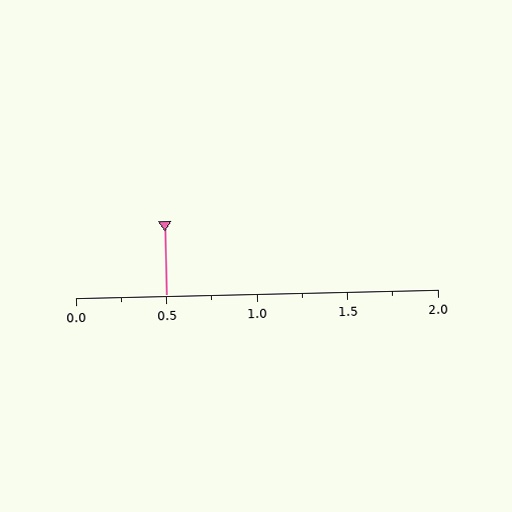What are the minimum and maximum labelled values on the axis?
The axis runs from 0.0 to 2.0.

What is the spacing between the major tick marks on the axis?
The major ticks are spaced 0.5 apart.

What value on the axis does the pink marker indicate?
The marker indicates approximately 0.5.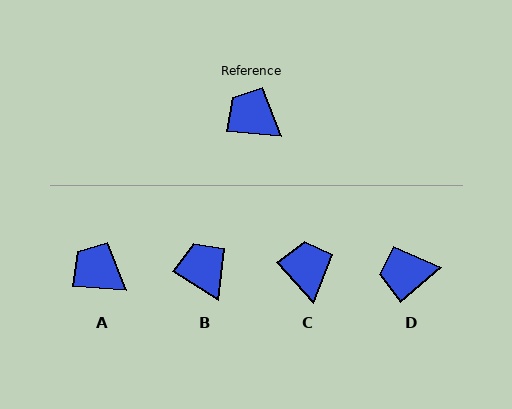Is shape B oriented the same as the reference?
No, it is off by about 28 degrees.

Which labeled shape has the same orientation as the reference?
A.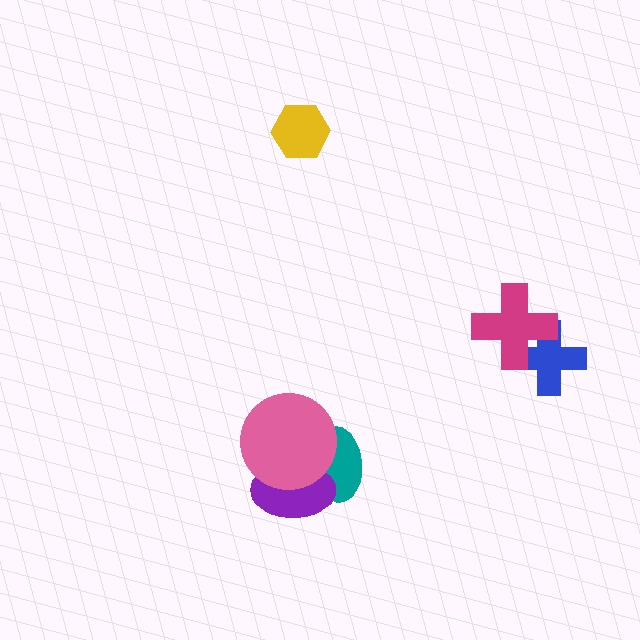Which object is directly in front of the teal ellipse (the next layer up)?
The purple ellipse is directly in front of the teal ellipse.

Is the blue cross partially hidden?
Yes, it is partially covered by another shape.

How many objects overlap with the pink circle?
2 objects overlap with the pink circle.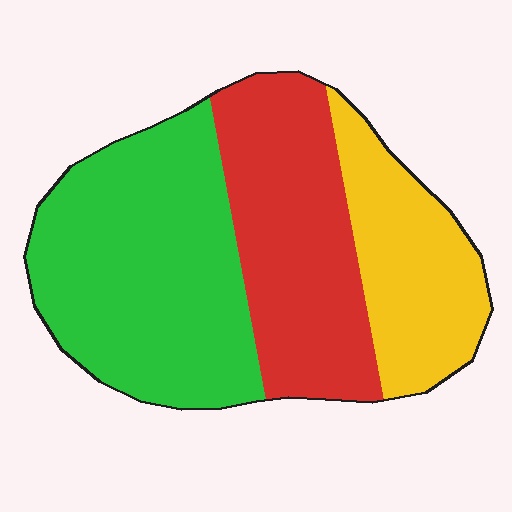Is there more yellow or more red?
Red.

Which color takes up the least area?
Yellow, at roughly 25%.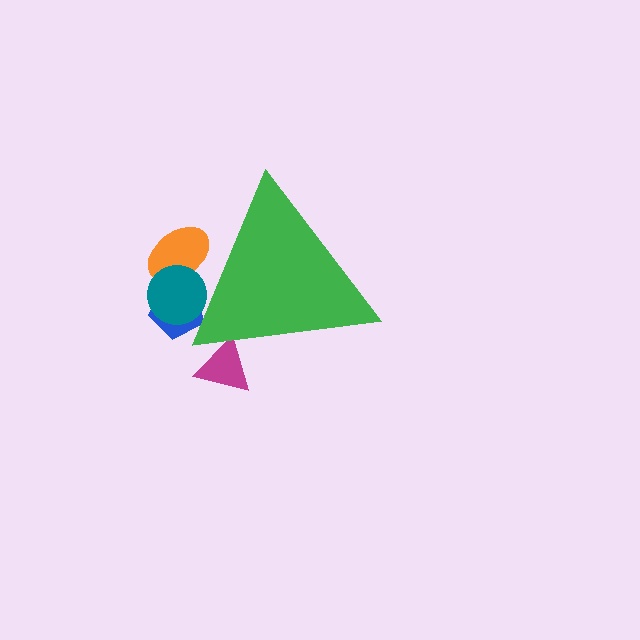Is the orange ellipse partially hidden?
Yes, the orange ellipse is partially hidden behind the green triangle.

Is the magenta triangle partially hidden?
Yes, the magenta triangle is partially hidden behind the green triangle.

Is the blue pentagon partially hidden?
Yes, the blue pentagon is partially hidden behind the green triangle.